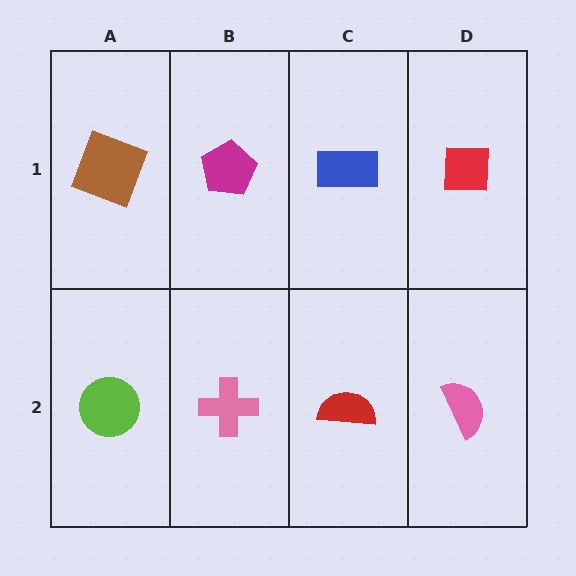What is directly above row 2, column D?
A red square.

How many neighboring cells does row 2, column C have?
3.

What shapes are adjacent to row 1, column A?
A lime circle (row 2, column A), a magenta pentagon (row 1, column B).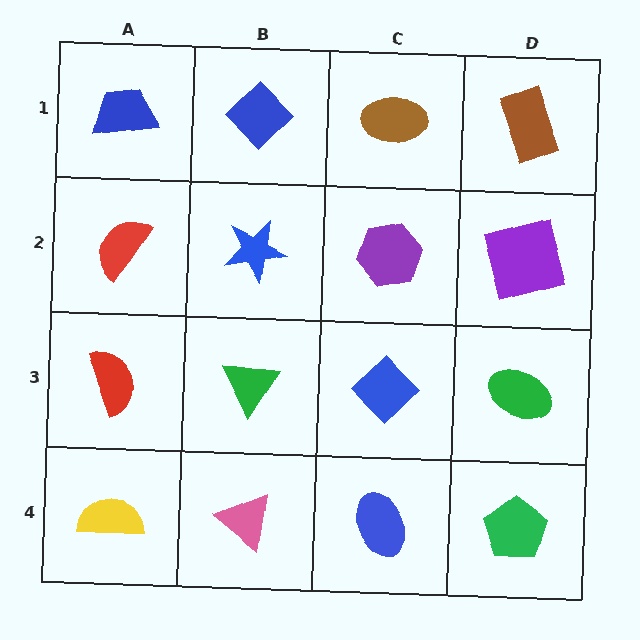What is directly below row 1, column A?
A red semicircle.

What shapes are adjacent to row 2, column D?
A brown rectangle (row 1, column D), a green ellipse (row 3, column D), a purple hexagon (row 2, column C).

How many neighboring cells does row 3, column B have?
4.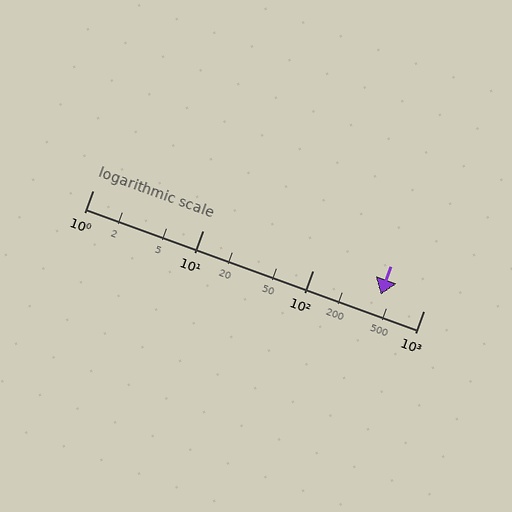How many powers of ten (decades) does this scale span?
The scale spans 3 decades, from 1 to 1000.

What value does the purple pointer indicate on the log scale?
The pointer indicates approximately 410.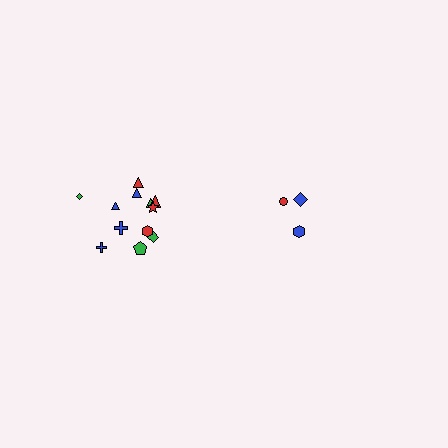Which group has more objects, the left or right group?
The left group.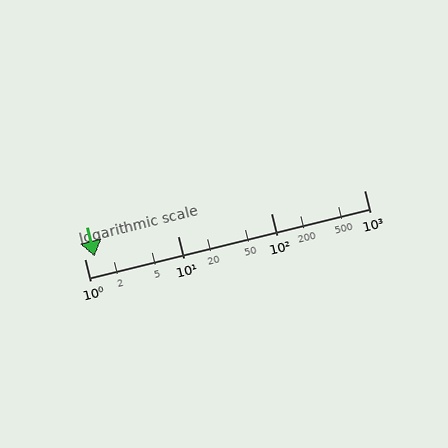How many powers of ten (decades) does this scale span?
The scale spans 3 decades, from 1 to 1000.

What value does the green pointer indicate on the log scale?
The pointer indicates approximately 1.3.